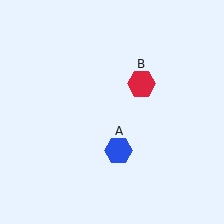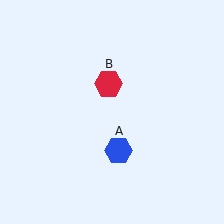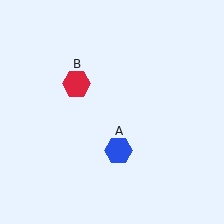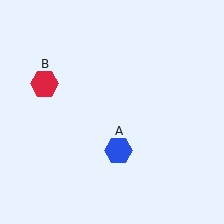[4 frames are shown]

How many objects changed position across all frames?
1 object changed position: red hexagon (object B).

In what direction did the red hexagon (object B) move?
The red hexagon (object B) moved left.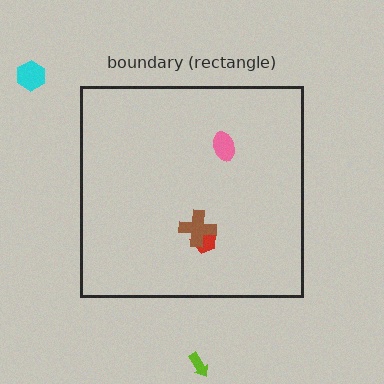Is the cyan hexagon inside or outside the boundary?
Outside.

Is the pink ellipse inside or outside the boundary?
Inside.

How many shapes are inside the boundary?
3 inside, 2 outside.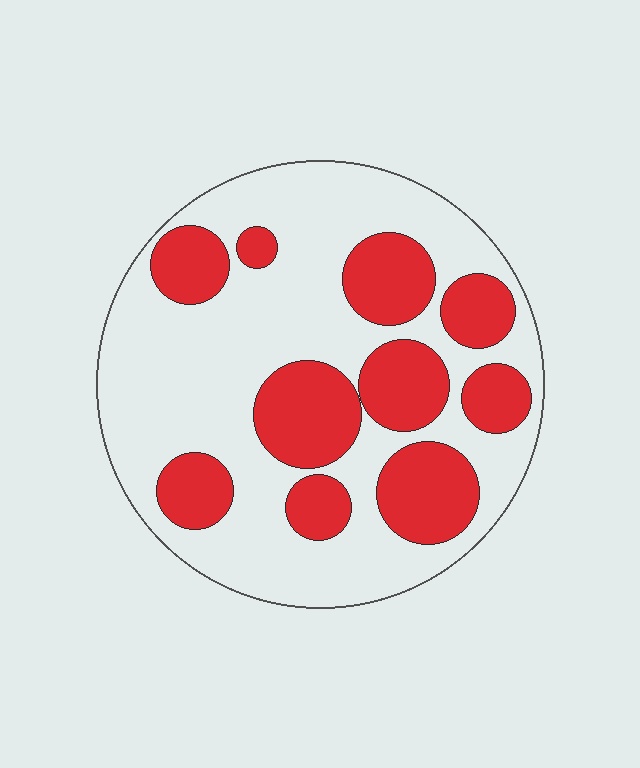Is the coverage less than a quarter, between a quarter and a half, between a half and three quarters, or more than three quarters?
Between a quarter and a half.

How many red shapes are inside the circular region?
10.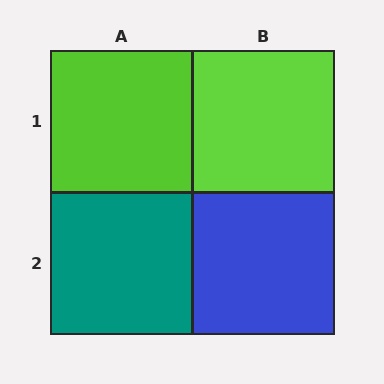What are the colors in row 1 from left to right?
Lime, lime.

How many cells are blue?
1 cell is blue.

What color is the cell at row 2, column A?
Teal.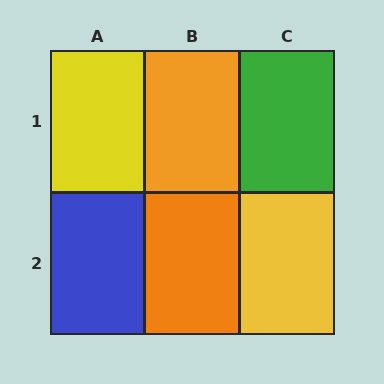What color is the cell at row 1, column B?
Orange.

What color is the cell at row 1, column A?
Yellow.